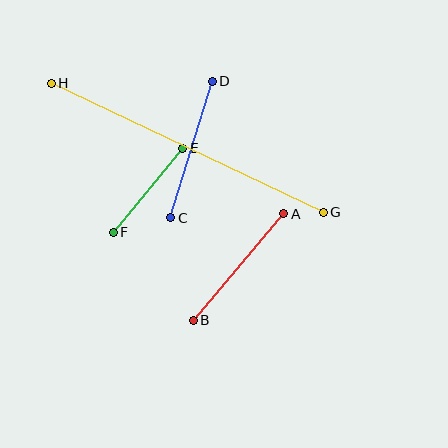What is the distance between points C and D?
The distance is approximately 142 pixels.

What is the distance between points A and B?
The distance is approximately 139 pixels.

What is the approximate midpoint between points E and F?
The midpoint is at approximately (148, 190) pixels.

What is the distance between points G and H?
The distance is approximately 301 pixels.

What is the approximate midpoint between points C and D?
The midpoint is at approximately (191, 150) pixels.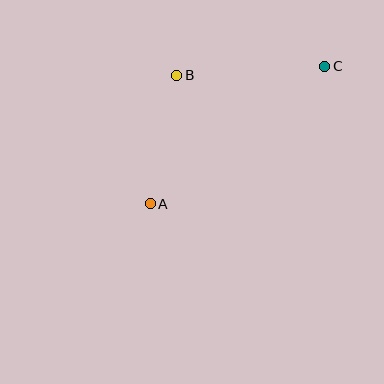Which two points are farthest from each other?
Points A and C are farthest from each other.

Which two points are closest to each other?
Points A and B are closest to each other.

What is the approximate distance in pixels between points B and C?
The distance between B and C is approximately 148 pixels.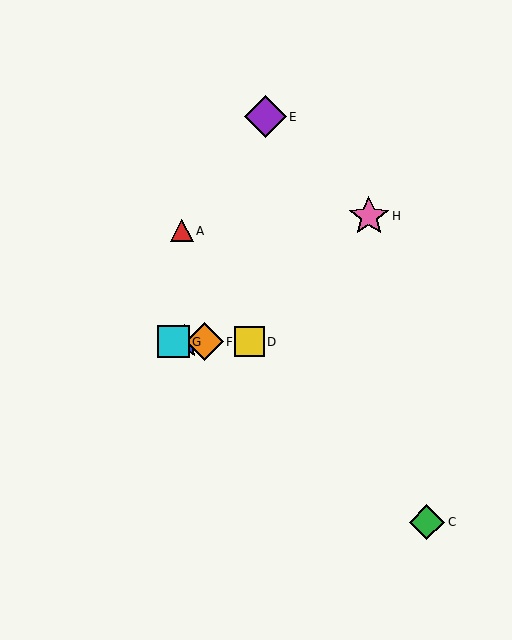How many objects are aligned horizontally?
4 objects (B, D, F, G) are aligned horizontally.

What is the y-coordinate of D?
Object D is at y≈342.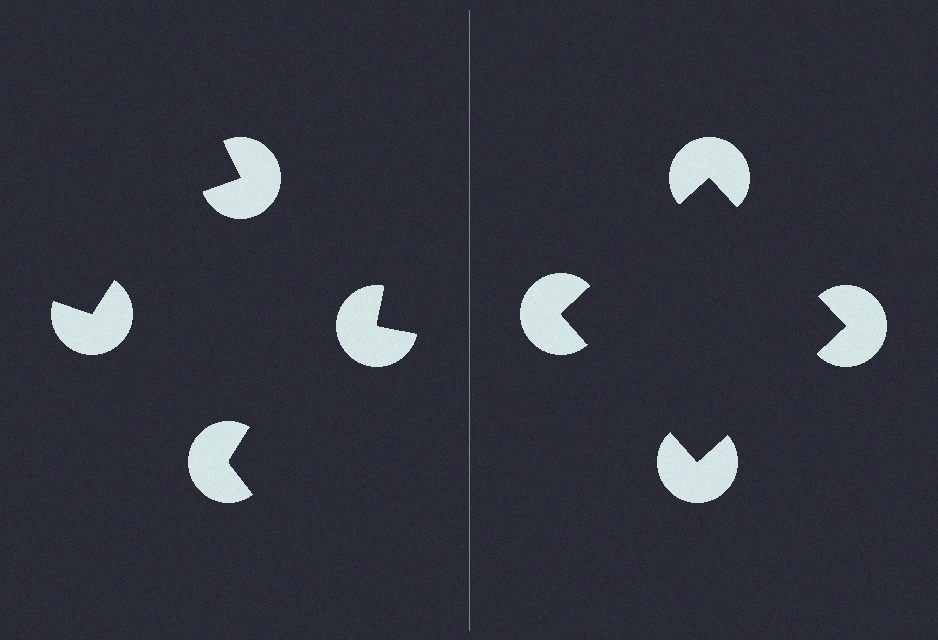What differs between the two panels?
The pac-man discs are positioned identically on both sides; only the wedge orientations differ. On the right they align to a square; on the left they are misaligned.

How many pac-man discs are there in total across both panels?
8 — 4 on each side.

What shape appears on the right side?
An illusory square.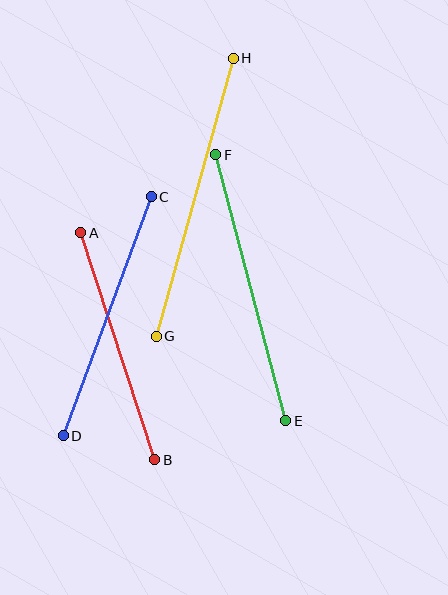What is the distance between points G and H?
The distance is approximately 289 pixels.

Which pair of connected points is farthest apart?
Points G and H are farthest apart.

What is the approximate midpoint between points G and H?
The midpoint is at approximately (195, 197) pixels.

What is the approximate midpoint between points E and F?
The midpoint is at approximately (251, 288) pixels.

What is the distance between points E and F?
The distance is approximately 275 pixels.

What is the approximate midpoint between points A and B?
The midpoint is at approximately (118, 346) pixels.